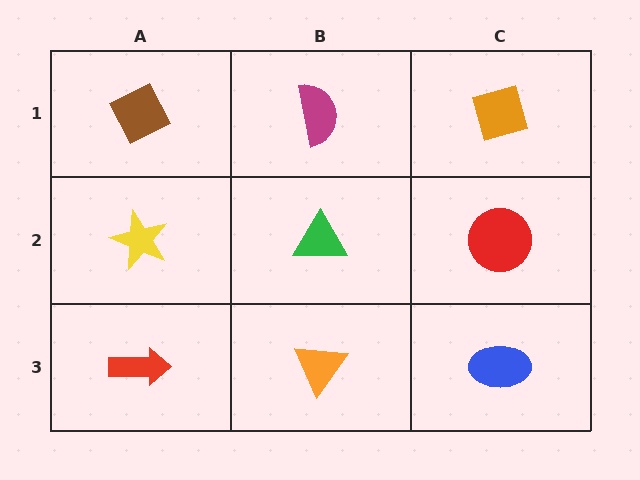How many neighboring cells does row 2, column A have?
3.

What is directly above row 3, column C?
A red circle.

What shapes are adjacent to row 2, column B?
A magenta semicircle (row 1, column B), an orange triangle (row 3, column B), a yellow star (row 2, column A), a red circle (row 2, column C).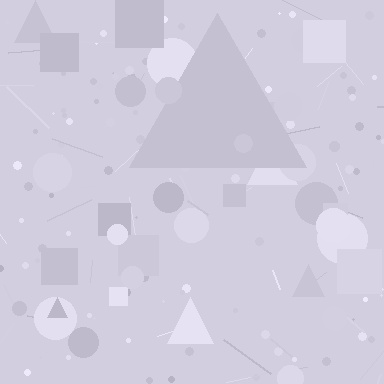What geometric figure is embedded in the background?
A triangle is embedded in the background.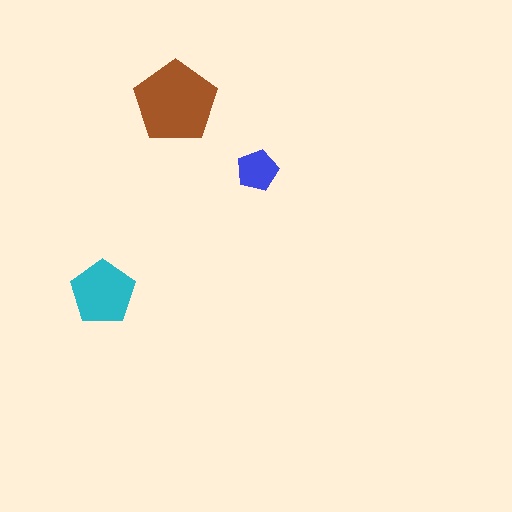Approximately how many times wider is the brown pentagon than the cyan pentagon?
About 1.5 times wider.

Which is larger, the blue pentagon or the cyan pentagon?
The cyan one.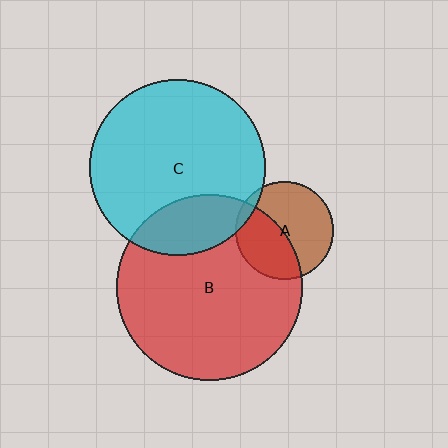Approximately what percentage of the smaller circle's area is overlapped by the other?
Approximately 20%.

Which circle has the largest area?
Circle B (red).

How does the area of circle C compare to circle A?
Approximately 3.3 times.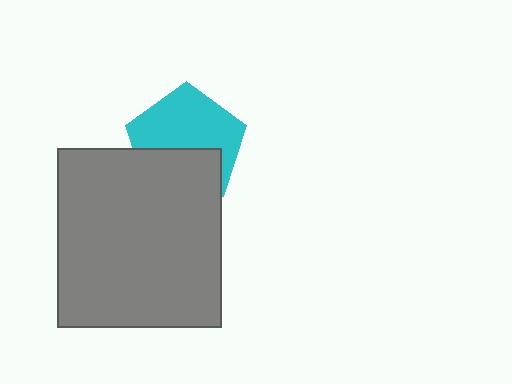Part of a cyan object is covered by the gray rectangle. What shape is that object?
It is a pentagon.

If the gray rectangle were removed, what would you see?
You would see the complete cyan pentagon.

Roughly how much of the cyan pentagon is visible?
About half of it is visible (roughly 59%).